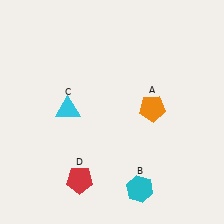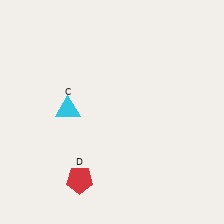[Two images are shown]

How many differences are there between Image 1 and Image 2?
There are 2 differences between the two images.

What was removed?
The cyan hexagon (B), the orange pentagon (A) were removed in Image 2.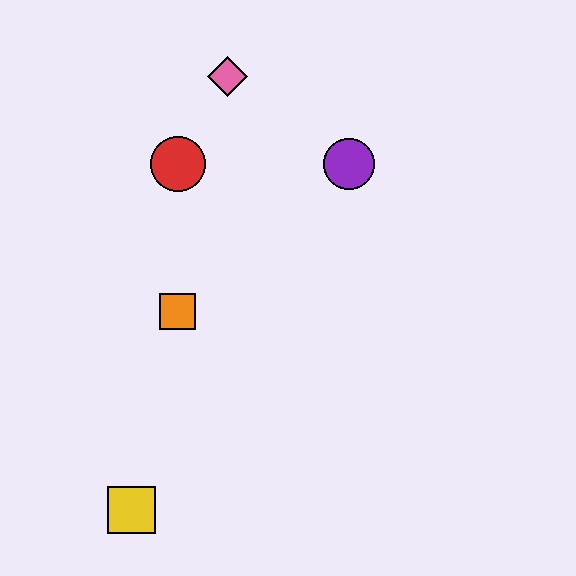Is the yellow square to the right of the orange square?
No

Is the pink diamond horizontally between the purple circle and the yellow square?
Yes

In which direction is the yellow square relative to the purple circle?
The yellow square is below the purple circle.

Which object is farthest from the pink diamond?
The yellow square is farthest from the pink diamond.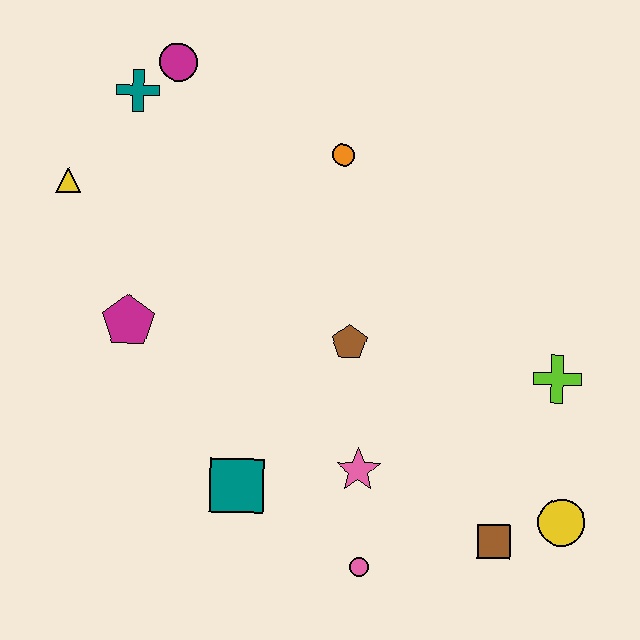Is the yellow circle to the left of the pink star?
No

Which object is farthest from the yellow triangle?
The yellow circle is farthest from the yellow triangle.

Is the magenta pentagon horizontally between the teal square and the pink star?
No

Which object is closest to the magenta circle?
The teal cross is closest to the magenta circle.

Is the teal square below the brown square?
No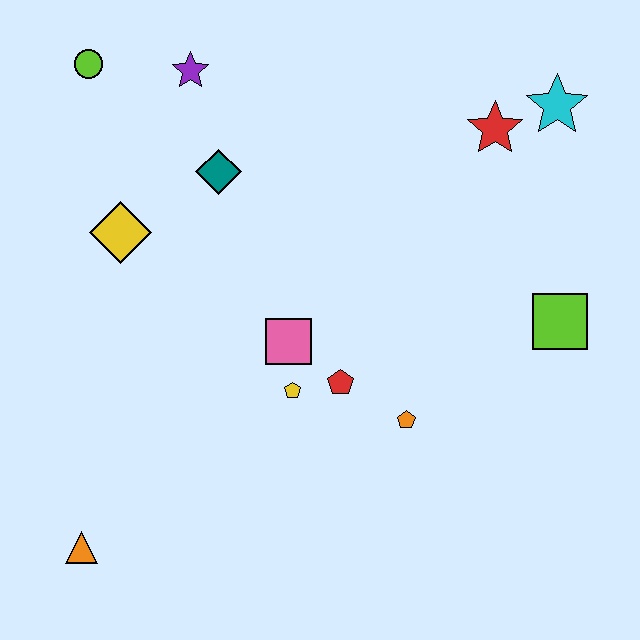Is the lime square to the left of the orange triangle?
No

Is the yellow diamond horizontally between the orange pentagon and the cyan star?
No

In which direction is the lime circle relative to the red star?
The lime circle is to the left of the red star.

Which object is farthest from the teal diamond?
The orange triangle is farthest from the teal diamond.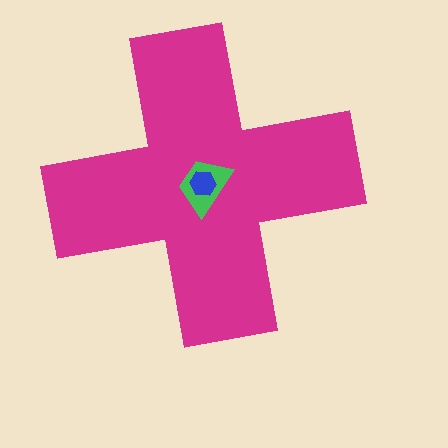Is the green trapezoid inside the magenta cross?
Yes.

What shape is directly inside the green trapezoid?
The blue hexagon.